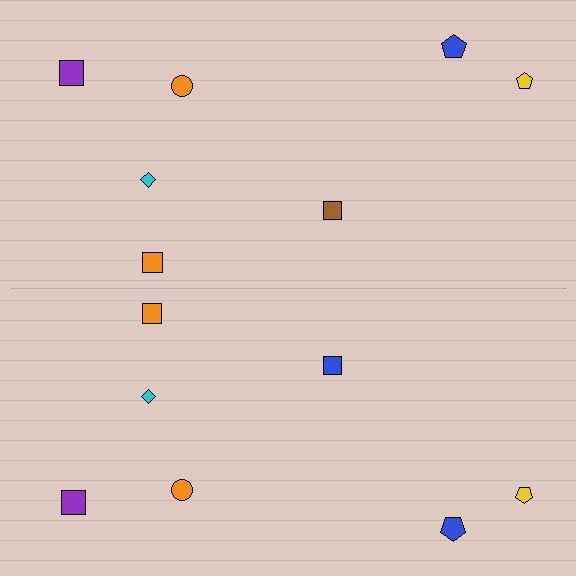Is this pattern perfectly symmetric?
No, the pattern is not perfectly symmetric. The blue square on the bottom side breaks the symmetry — its mirror counterpart is brown.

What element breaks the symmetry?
The blue square on the bottom side breaks the symmetry — its mirror counterpart is brown.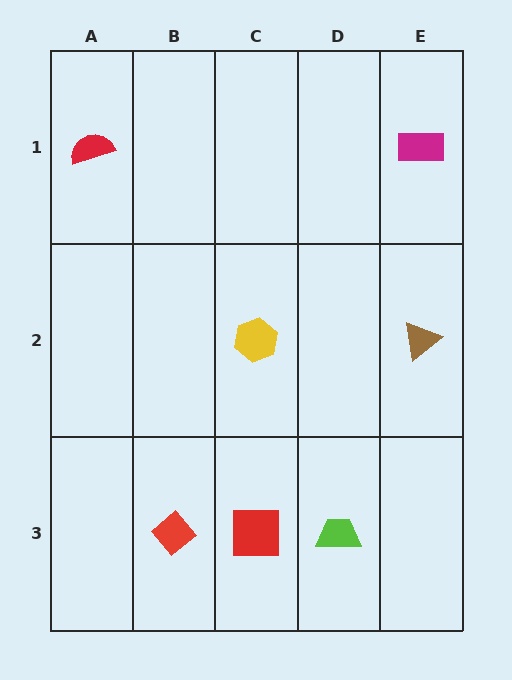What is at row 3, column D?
A lime trapezoid.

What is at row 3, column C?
A red square.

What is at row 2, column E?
A brown triangle.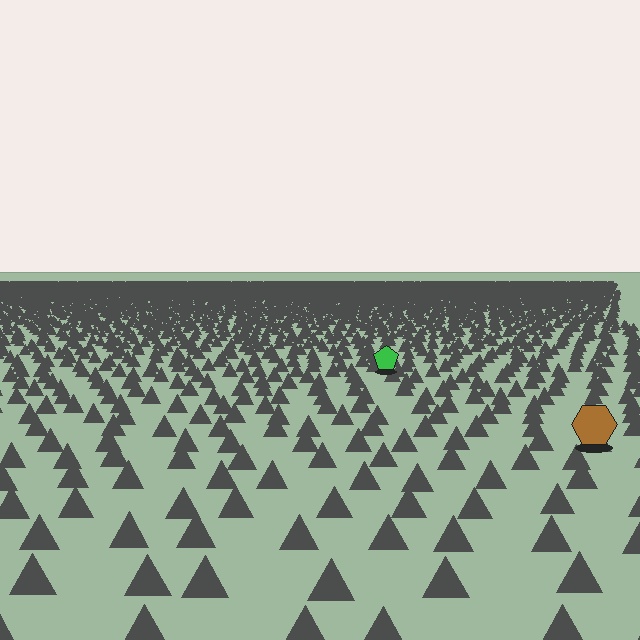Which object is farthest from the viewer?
The green pentagon is farthest from the viewer. It appears smaller and the ground texture around it is denser.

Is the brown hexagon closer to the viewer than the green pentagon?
Yes. The brown hexagon is closer — you can tell from the texture gradient: the ground texture is coarser near it.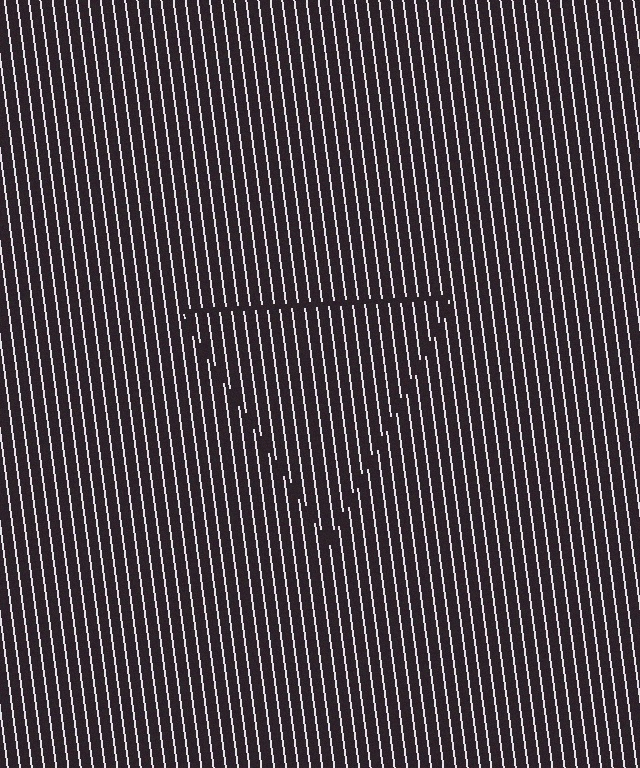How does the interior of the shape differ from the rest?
The interior of the shape contains the same grating, shifted by half a period — the contour is defined by the phase discontinuity where line-ends from the inner and outer gratings abut.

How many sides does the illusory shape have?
3 sides — the line-ends trace a triangle.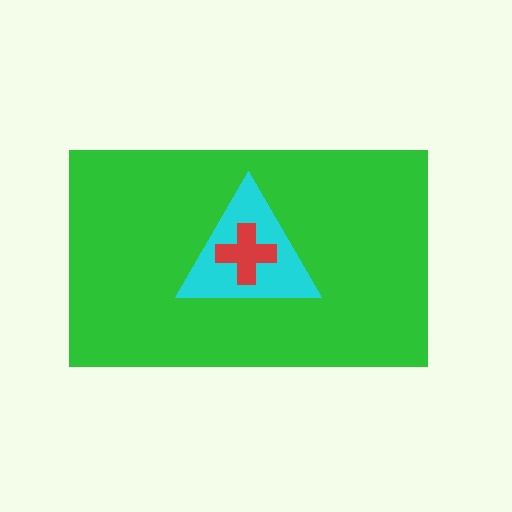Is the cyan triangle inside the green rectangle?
Yes.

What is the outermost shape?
The green rectangle.